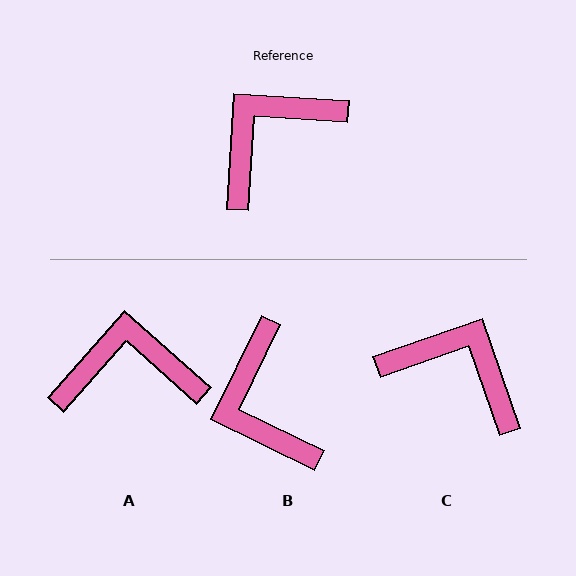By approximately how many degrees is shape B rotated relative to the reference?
Approximately 68 degrees counter-clockwise.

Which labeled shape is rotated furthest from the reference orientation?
C, about 68 degrees away.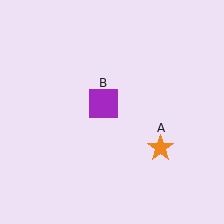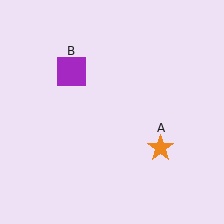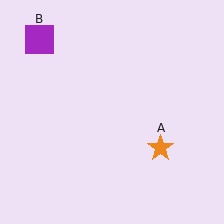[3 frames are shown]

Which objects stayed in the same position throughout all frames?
Orange star (object A) remained stationary.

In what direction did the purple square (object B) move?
The purple square (object B) moved up and to the left.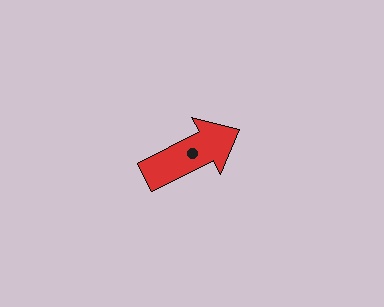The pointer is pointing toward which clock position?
Roughly 2 o'clock.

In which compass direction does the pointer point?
Northeast.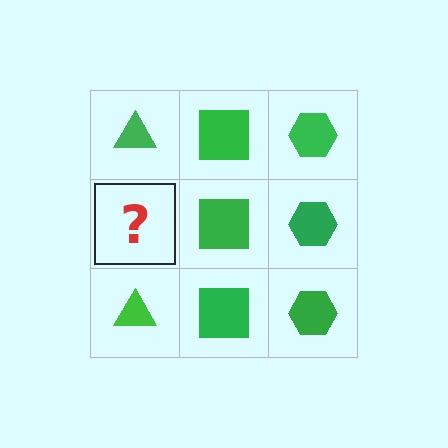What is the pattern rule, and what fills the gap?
The rule is that each column has a consistent shape. The gap should be filled with a green triangle.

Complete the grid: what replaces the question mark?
The question mark should be replaced with a green triangle.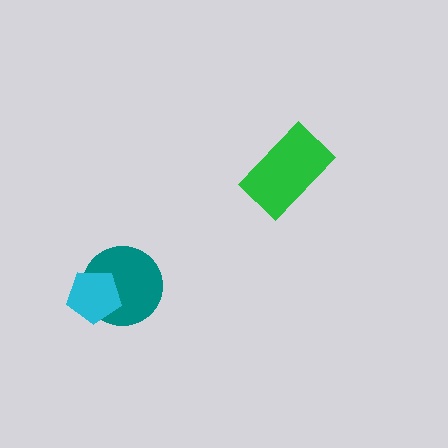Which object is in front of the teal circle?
The cyan pentagon is in front of the teal circle.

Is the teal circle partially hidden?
Yes, it is partially covered by another shape.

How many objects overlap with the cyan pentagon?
1 object overlaps with the cyan pentagon.